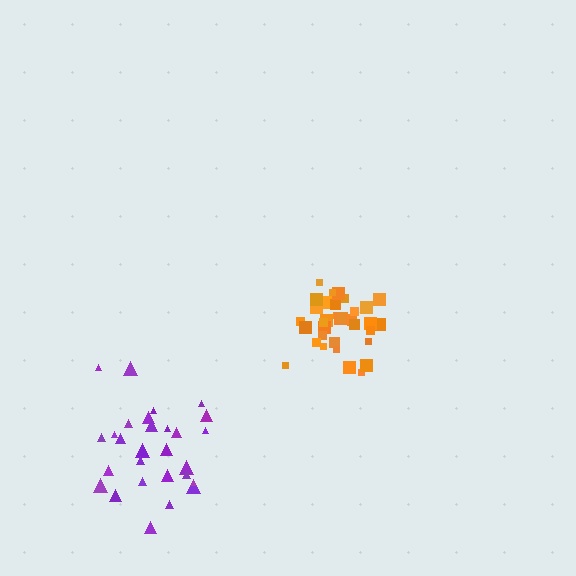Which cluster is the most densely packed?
Orange.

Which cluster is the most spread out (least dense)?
Purple.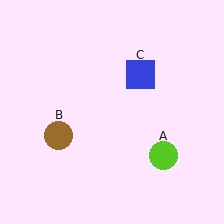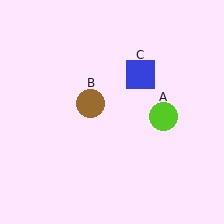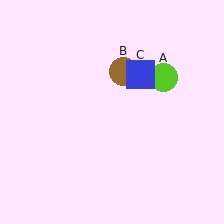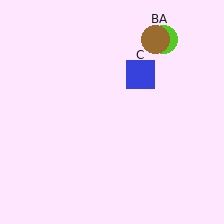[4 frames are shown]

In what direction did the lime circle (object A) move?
The lime circle (object A) moved up.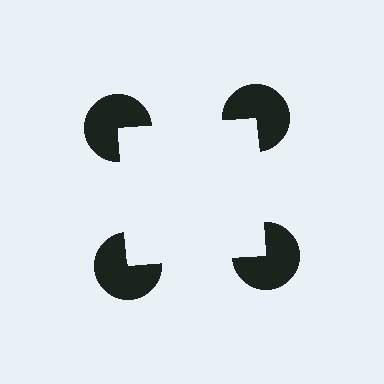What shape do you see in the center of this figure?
An illusory square — its edges are inferred from the aligned wedge cuts in the pac-man discs, not physically drawn.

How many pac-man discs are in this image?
There are 4 — one at each vertex of the illusory square.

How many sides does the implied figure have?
4 sides.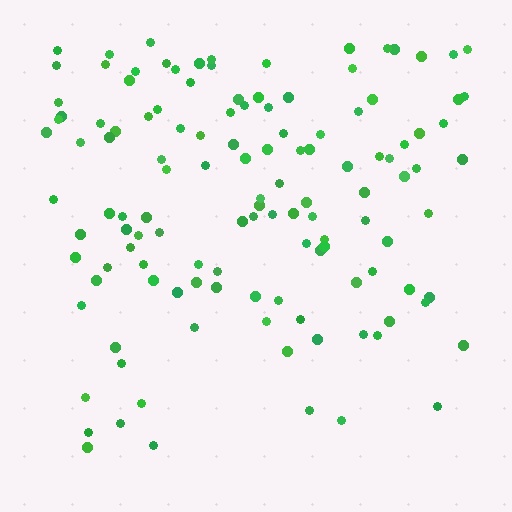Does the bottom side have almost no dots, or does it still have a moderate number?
Still a moderate number, just noticeably fewer than the top.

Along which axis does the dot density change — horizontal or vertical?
Vertical.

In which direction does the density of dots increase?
From bottom to top, with the top side densest.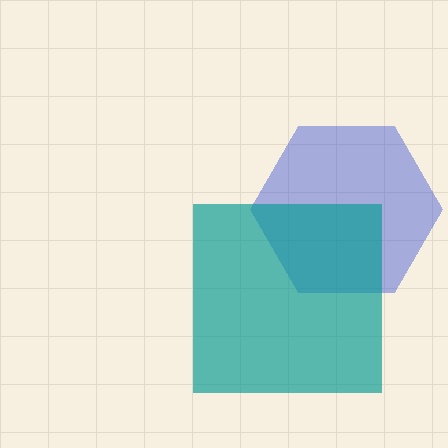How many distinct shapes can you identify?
There are 2 distinct shapes: a blue hexagon, a teal square.